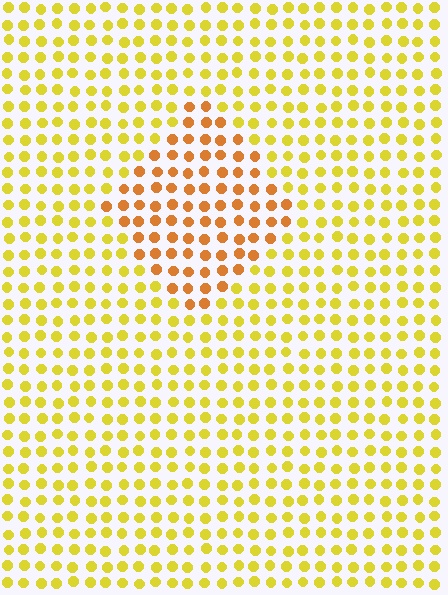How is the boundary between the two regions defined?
The boundary is defined purely by a slight shift in hue (about 31 degrees). Spacing, size, and orientation are identical on both sides.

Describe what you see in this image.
The image is filled with small yellow elements in a uniform arrangement. A diamond-shaped region is visible where the elements are tinted to a slightly different hue, forming a subtle color boundary.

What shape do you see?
I see a diamond.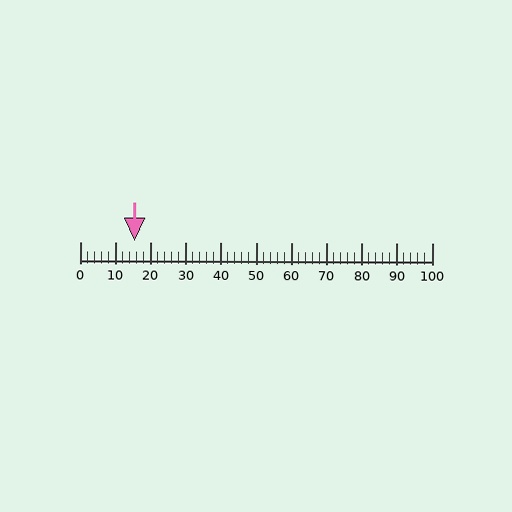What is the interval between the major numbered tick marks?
The major tick marks are spaced 10 units apart.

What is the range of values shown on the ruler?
The ruler shows values from 0 to 100.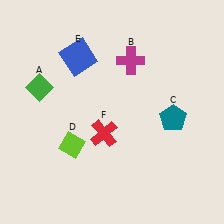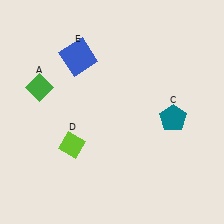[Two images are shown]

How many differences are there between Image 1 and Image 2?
There are 2 differences between the two images.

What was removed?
The magenta cross (B), the red cross (F) were removed in Image 2.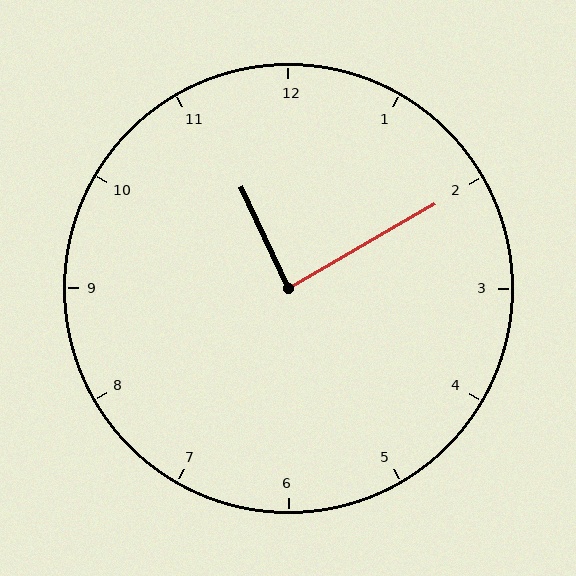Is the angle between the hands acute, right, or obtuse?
It is right.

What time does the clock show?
11:10.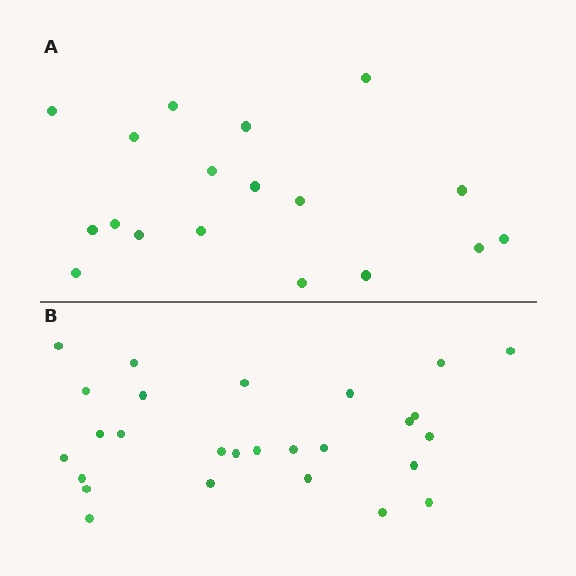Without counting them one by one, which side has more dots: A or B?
Region B (the bottom region) has more dots.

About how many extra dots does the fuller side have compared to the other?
Region B has roughly 8 or so more dots than region A.